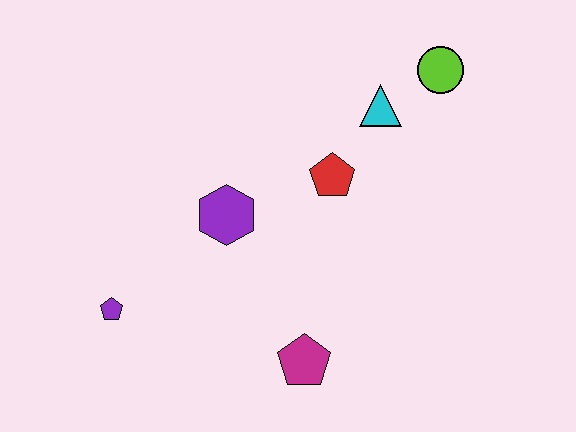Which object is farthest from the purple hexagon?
The lime circle is farthest from the purple hexagon.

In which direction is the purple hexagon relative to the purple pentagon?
The purple hexagon is to the right of the purple pentagon.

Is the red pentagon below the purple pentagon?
No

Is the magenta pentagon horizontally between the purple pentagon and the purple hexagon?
No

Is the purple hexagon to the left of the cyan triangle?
Yes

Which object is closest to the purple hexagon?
The red pentagon is closest to the purple hexagon.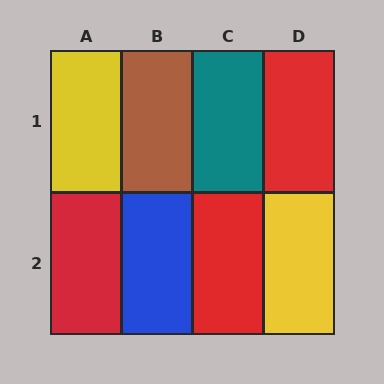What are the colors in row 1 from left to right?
Yellow, brown, teal, red.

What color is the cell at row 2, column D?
Yellow.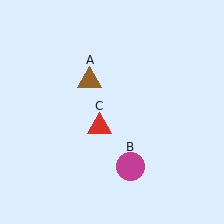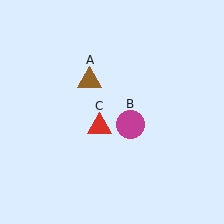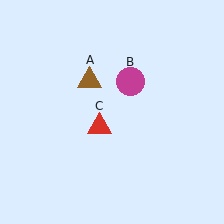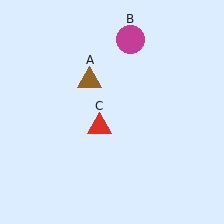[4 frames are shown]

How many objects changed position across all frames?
1 object changed position: magenta circle (object B).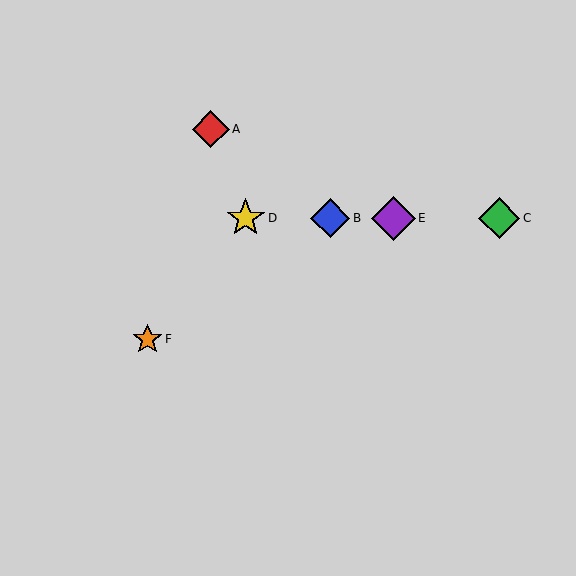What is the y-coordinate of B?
Object B is at y≈218.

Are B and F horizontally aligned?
No, B is at y≈218 and F is at y≈339.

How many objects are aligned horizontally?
4 objects (B, C, D, E) are aligned horizontally.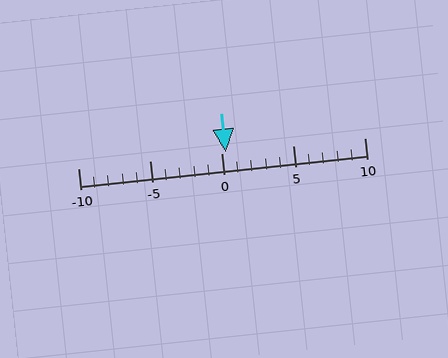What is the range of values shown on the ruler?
The ruler shows values from -10 to 10.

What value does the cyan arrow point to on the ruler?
The cyan arrow points to approximately 0.